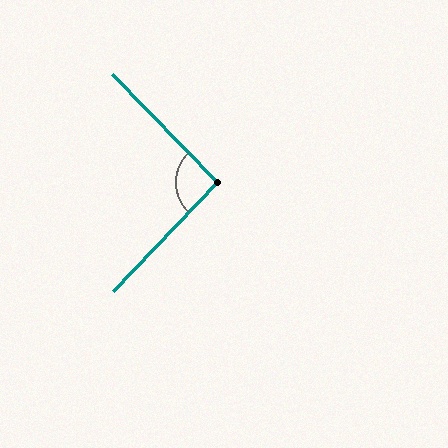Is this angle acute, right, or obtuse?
It is approximately a right angle.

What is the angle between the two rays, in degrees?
Approximately 92 degrees.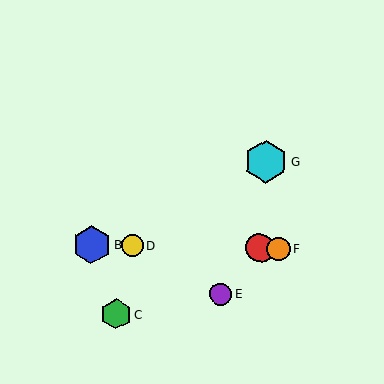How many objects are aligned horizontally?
4 objects (A, B, D, F) are aligned horizontally.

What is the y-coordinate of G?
Object G is at y≈161.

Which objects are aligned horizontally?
Objects A, B, D, F are aligned horizontally.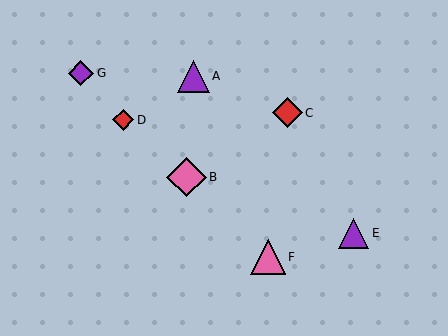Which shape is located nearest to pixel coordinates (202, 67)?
The purple triangle (labeled A) at (193, 76) is nearest to that location.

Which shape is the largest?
The pink diamond (labeled B) is the largest.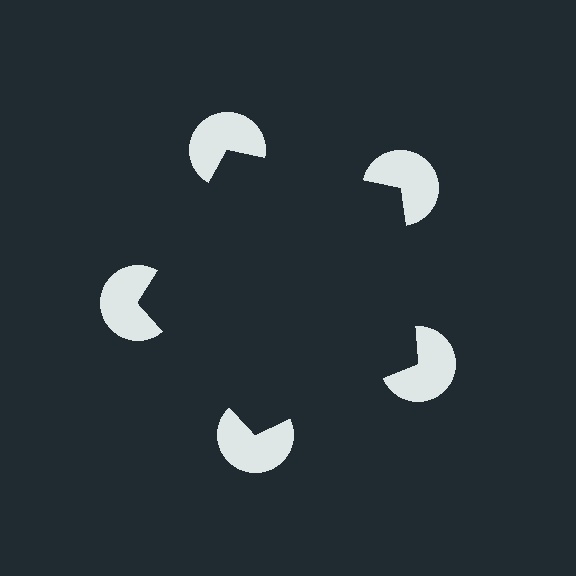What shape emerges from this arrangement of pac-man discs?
An illusory pentagon — its edges are inferred from the aligned wedge cuts in the pac-man discs, not physically drawn.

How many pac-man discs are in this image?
There are 5 — one at each vertex of the illusory pentagon.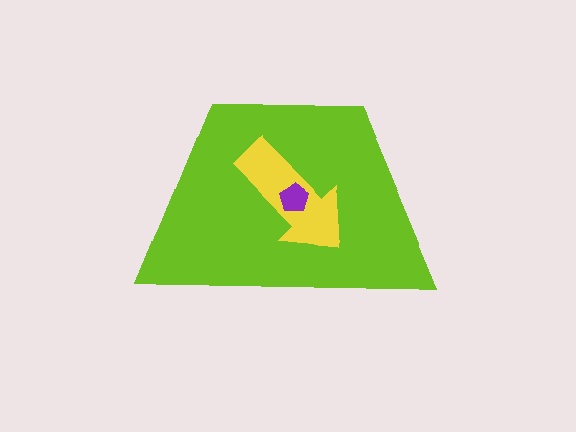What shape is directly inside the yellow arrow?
The purple pentagon.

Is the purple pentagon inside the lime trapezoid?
Yes.